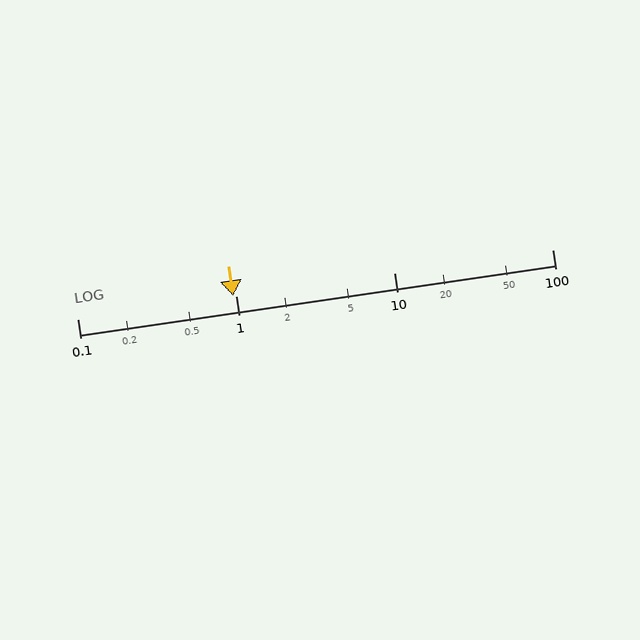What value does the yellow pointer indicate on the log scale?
The pointer indicates approximately 0.96.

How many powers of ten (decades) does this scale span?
The scale spans 3 decades, from 0.1 to 100.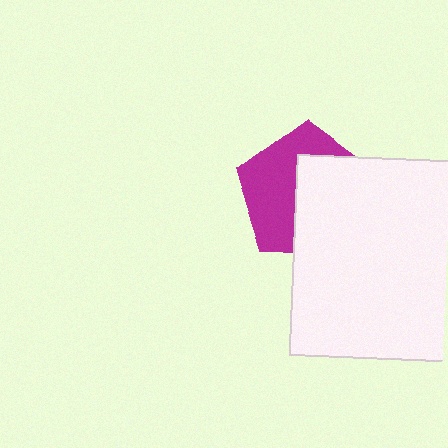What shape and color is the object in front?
The object in front is a white rectangle.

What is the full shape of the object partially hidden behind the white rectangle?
The partially hidden object is a magenta pentagon.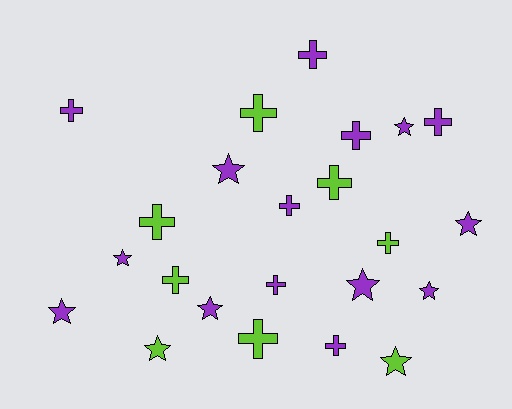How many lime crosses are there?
There are 6 lime crosses.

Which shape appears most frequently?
Cross, with 13 objects.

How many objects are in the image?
There are 23 objects.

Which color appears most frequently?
Purple, with 15 objects.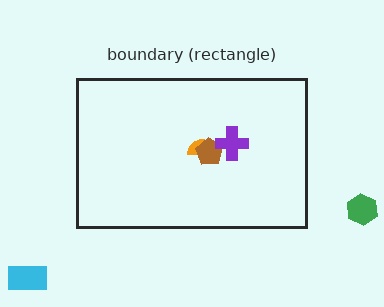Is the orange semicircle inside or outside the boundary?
Inside.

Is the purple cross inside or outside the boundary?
Inside.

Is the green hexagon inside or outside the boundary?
Outside.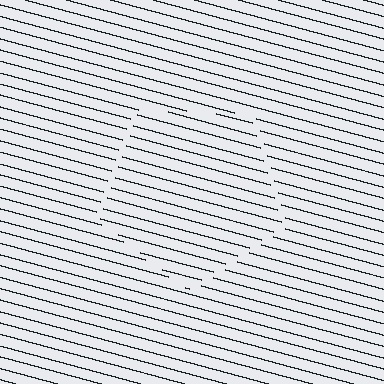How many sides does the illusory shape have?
5 sides — the line-ends trace a pentagon.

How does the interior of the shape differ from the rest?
The interior of the shape contains the same grating, shifted by half a period — the contour is defined by the phase discontinuity where line-ends from the inner and outer gratings abut.